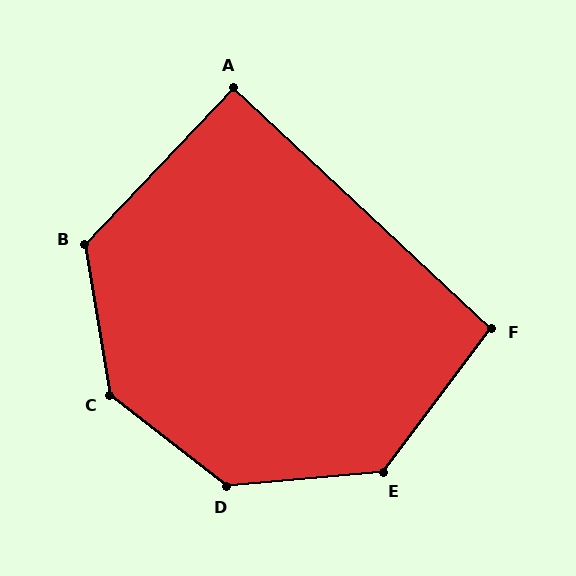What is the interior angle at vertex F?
Approximately 96 degrees (obtuse).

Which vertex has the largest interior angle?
C, at approximately 138 degrees.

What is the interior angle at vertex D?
Approximately 137 degrees (obtuse).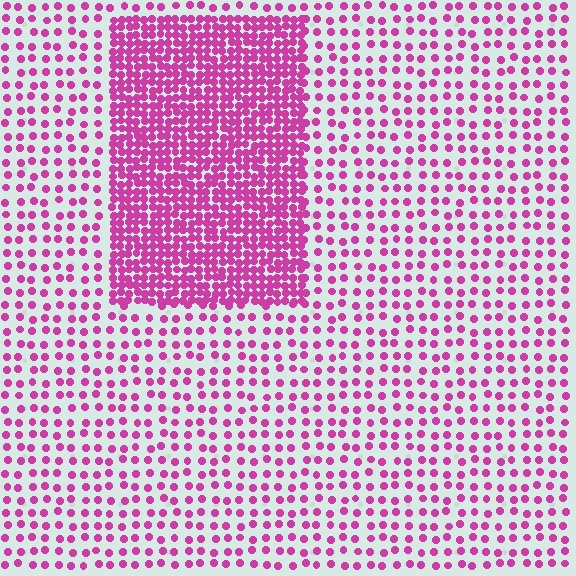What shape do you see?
I see a rectangle.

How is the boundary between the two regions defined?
The boundary is defined by a change in element density (approximately 2.8x ratio). All elements are the same color, size, and shape.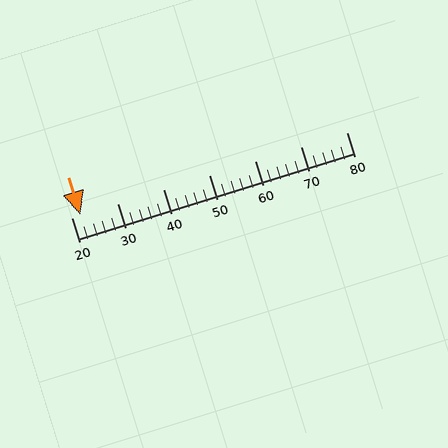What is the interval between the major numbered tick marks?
The major tick marks are spaced 10 units apart.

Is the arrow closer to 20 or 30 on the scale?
The arrow is closer to 20.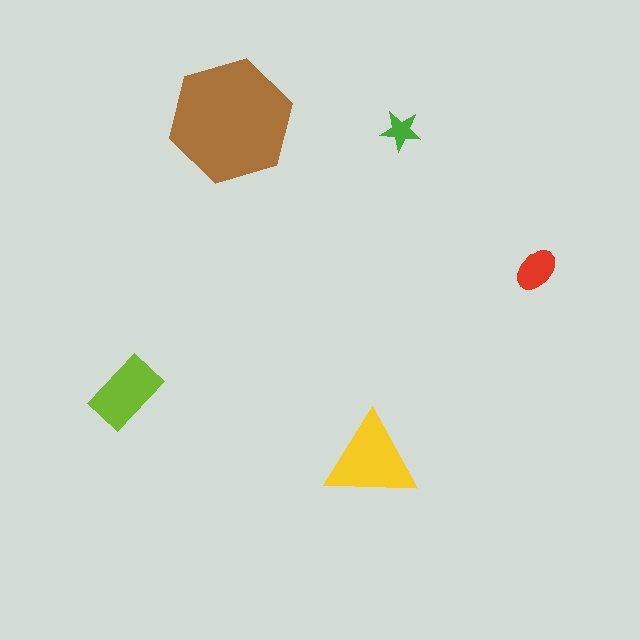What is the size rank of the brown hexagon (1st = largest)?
1st.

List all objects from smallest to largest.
The green star, the red ellipse, the lime rectangle, the yellow triangle, the brown hexagon.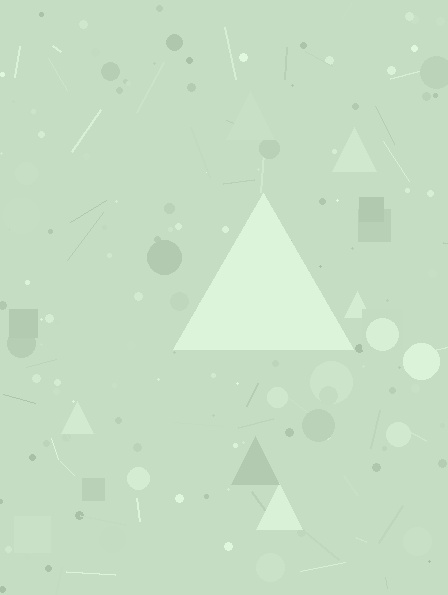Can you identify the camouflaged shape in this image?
The camouflaged shape is a triangle.